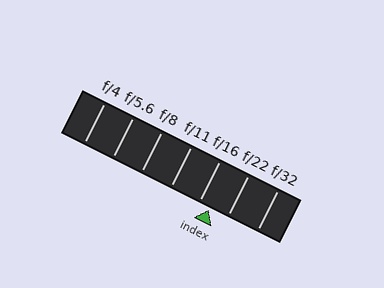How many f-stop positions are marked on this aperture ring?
There are 7 f-stop positions marked.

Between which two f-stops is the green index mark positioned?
The index mark is between f/16 and f/22.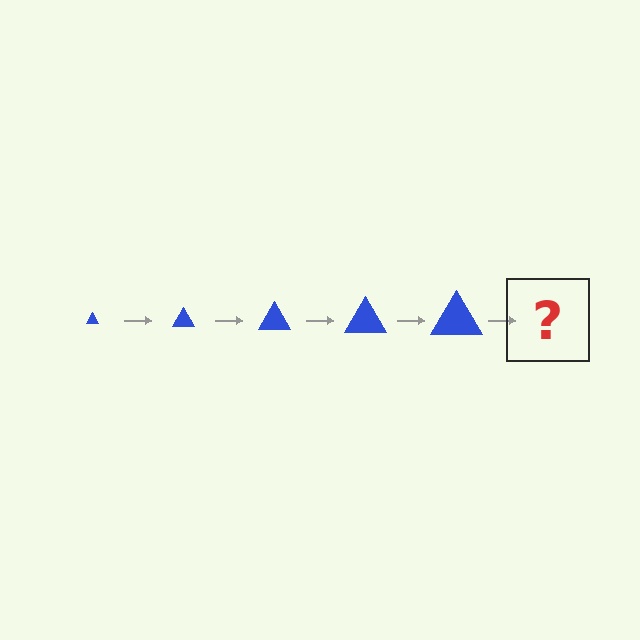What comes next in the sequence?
The next element should be a blue triangle, larger than the previous one.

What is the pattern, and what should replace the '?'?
The pattern is that the triangle gets progressively larger each step. The '?' should be a blue triangle, larger than the previous one.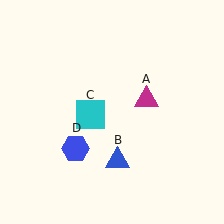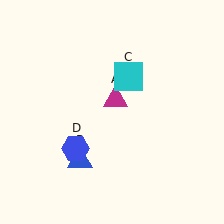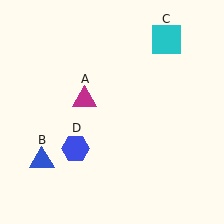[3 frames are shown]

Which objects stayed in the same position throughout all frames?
Blue hexagon (object D) remained stationary.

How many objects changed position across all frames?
3 objects changed position: magenta triangle (object A), blue triangle (object B), cyan square (object C).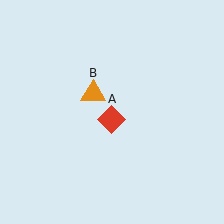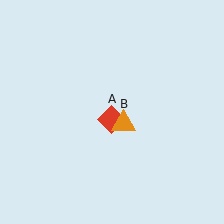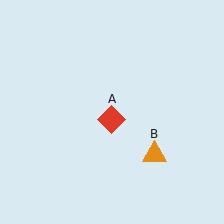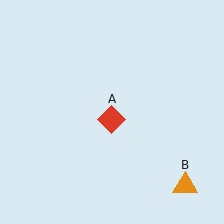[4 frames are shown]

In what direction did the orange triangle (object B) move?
The orange triangle (object B) moved down and to the right.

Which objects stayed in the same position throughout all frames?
Red diamond (object A) remained stationary.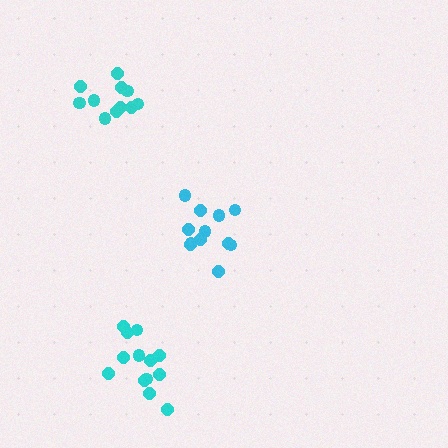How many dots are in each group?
Group 1: 13 dots, Group 2: 11 dots, Group 3: 12 dots (36 total).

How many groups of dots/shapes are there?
There are 3 groups.